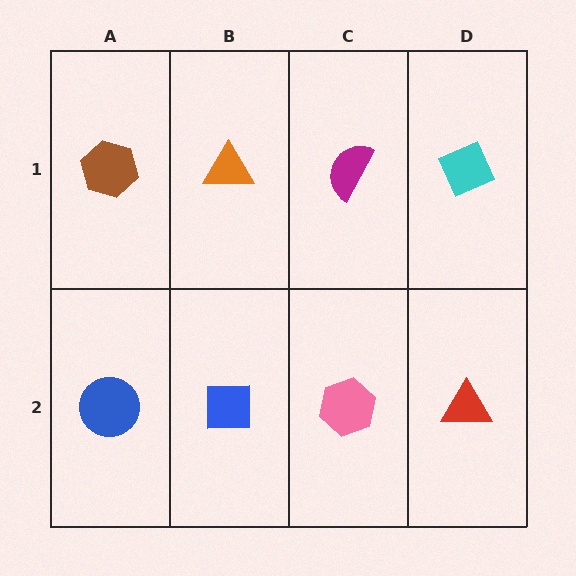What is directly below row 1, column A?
A blue circle.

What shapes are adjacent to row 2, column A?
A brown hexagon (row 1, column A), a blue square (row 2, column B).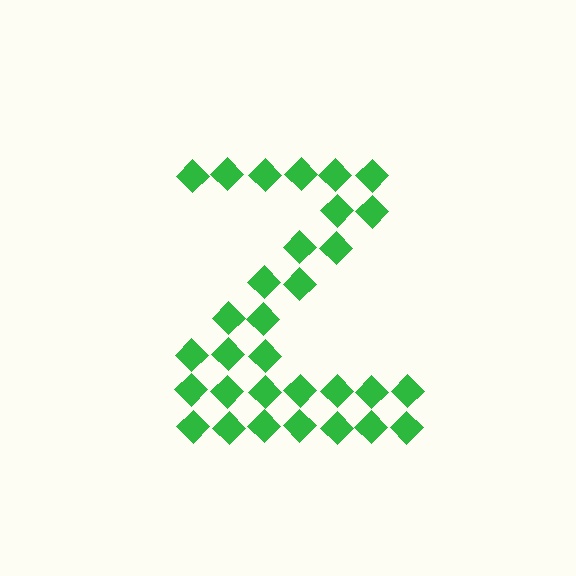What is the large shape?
The large shape is the letter Z.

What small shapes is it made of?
It is made of small diamonds.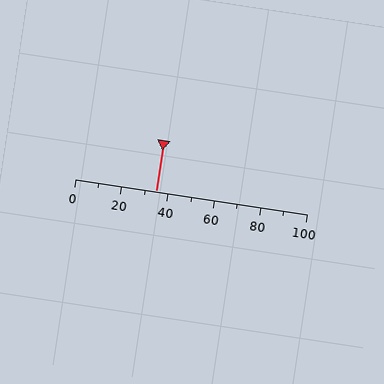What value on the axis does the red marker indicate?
The marker indicates approximately 35.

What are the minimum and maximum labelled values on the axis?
The axis runs from 0 to 100.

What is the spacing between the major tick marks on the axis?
The major ticks are spaced 20 apart.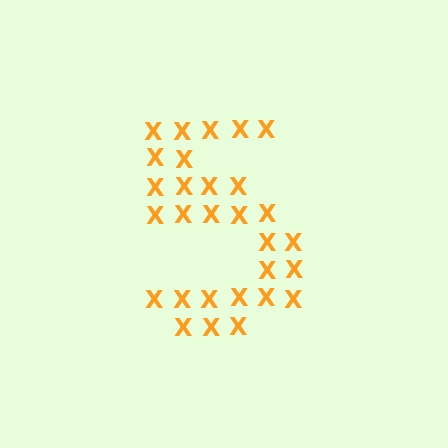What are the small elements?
The small elements are letter X's.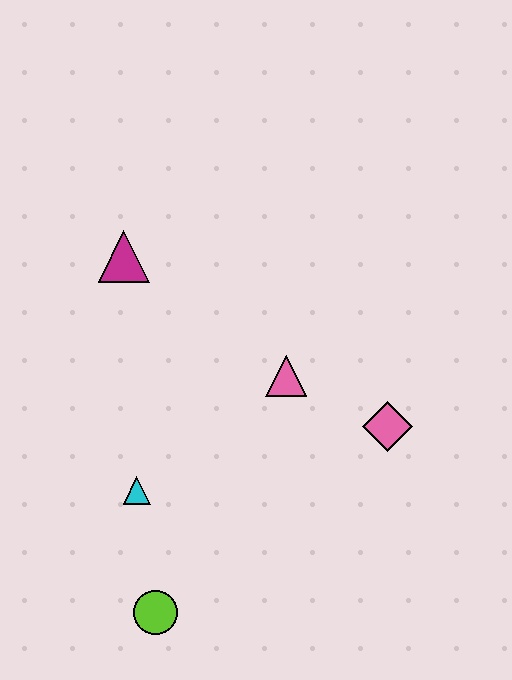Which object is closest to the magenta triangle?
The pink triangle is closest to the magenta triangle.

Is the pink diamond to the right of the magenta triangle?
Yes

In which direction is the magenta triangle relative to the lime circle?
The magenta triangle is above the lime circle.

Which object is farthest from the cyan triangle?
The pink diamond is farthest from the cyan triangle.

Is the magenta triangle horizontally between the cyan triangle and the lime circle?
No